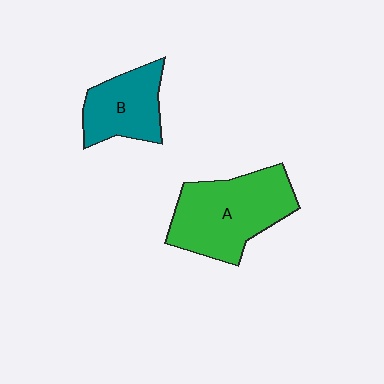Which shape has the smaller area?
Shape B (teal).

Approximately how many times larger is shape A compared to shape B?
Approximately 1.6 times.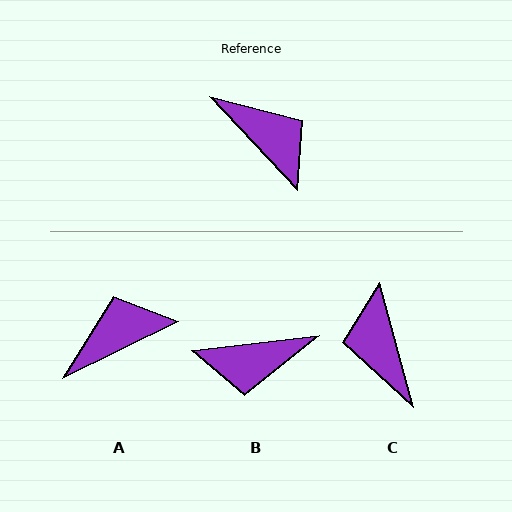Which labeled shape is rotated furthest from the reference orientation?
C, about 152 degrees away.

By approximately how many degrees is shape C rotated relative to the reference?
Approximately 152 degrees counter-clockwise.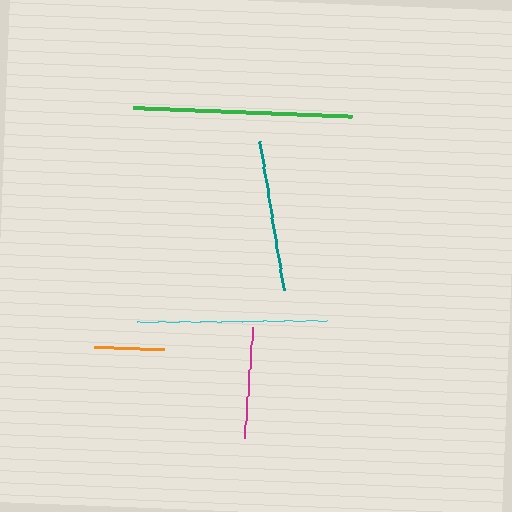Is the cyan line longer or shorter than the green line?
The green line is longer than the cyan line.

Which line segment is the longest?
The green line is the longest at approximately 219 pixels.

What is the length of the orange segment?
The orange segment is approximately 70 pixels long.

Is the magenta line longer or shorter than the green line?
The green line is longer than the magenta line.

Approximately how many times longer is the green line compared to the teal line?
The green line is approximately 1.5 times the length of the teal line.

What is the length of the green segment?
The green segment is approximately 219 pixels long.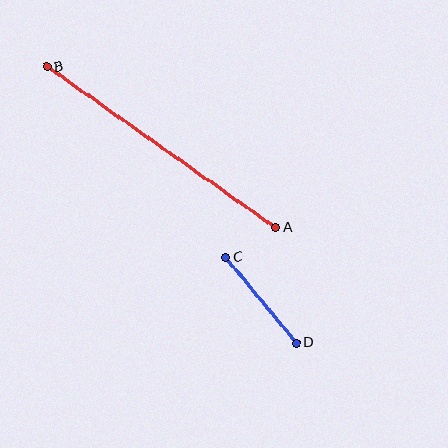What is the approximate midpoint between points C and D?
The midpoint is at approximately (261, 300) pixels.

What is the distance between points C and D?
The distance is approximately 111 pixels.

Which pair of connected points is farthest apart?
Points A and B are farthest apart.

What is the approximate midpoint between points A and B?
The midpoint is at approximately (161, 147) pixels.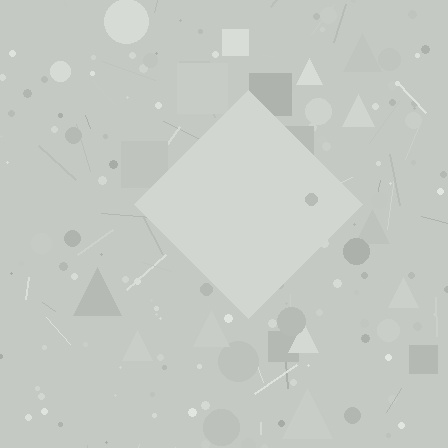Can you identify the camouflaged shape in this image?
The camouflaged shape is a diamond.